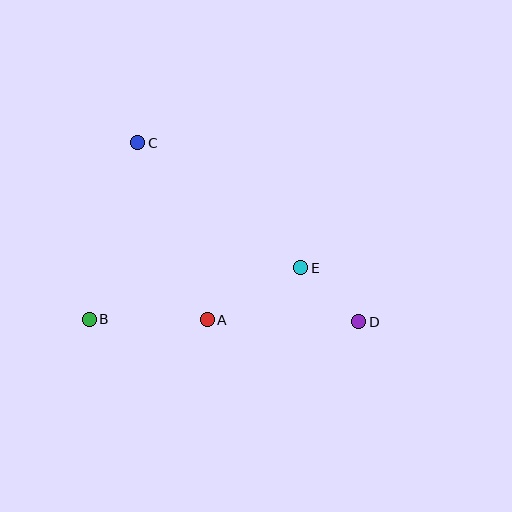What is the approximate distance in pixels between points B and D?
The distance between B and D is approximately 269 pixels.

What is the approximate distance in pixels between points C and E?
The distance between C and E is approximately 205 pixels.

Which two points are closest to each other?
Points D and E are closest to each other.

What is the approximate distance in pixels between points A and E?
The distance between A and E is approximately 107 pixels.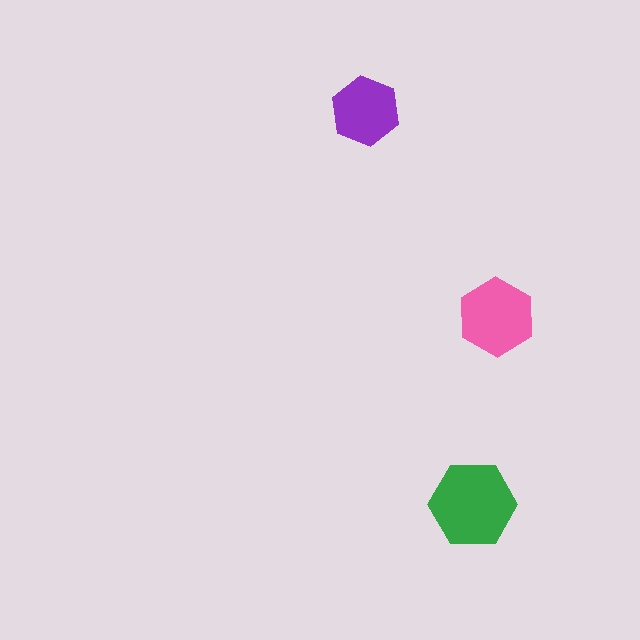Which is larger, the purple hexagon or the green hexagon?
The green one.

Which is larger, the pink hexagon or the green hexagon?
The green one.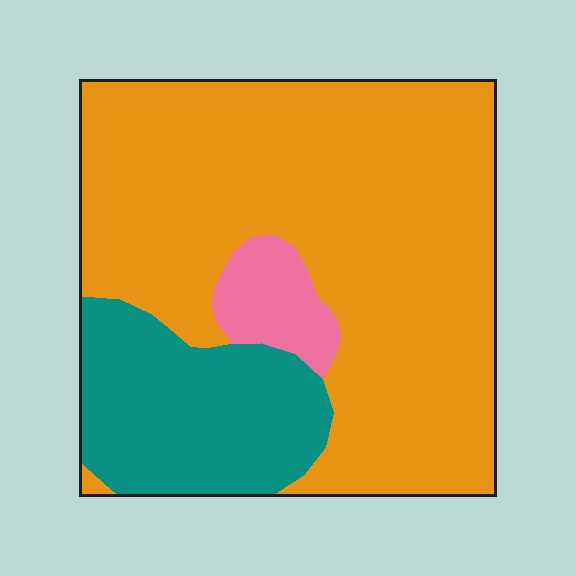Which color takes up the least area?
Pink, at roughly 5%.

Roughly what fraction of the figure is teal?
Teal covers about 20% of the figure.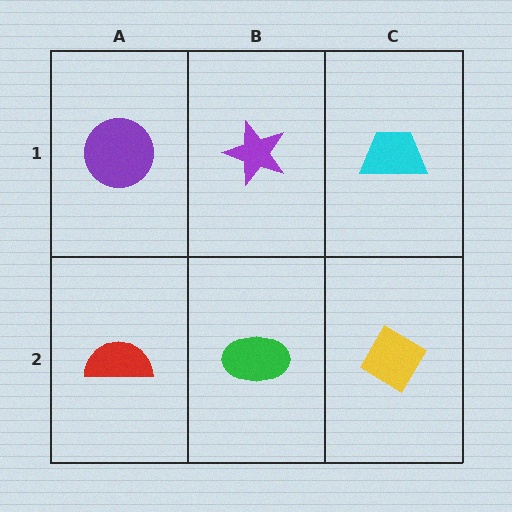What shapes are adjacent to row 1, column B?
A green ellipse (row 2, column B), a purple circle (row 1, column A), a cyan trapezoid (row 1, column C).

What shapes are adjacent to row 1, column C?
A yellow diamond (row 2, column C), a purple star (row 1, column B).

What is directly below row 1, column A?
A red semicircle.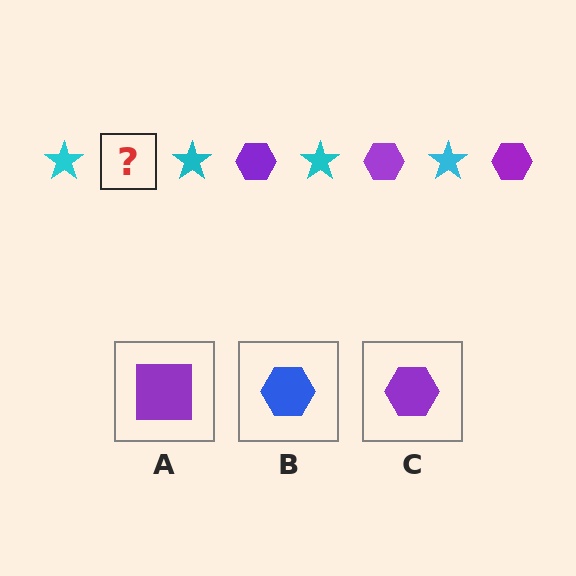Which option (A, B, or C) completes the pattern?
C.